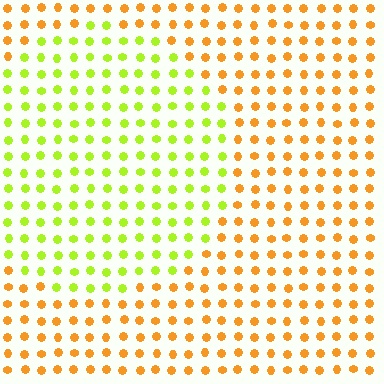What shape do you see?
I see a circle.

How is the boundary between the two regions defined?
The boundary is defined purely by a slight shift in hue (about 49 degrees). Spacing, size, and orientation are identical on both sides.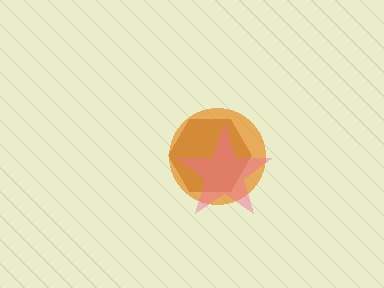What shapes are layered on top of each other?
The layered shapes are: a brown hexagon, an orange circle, a pink star.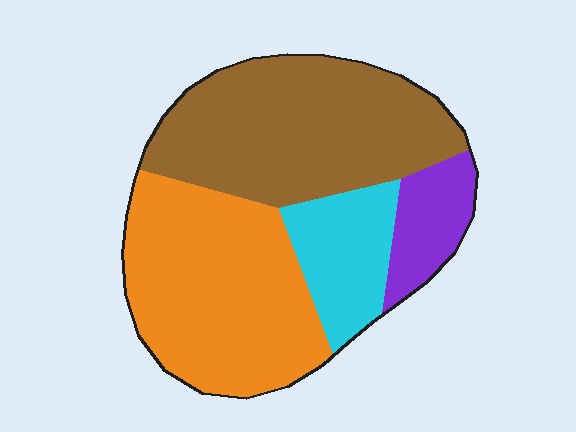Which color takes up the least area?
Purple, at roughly 10%.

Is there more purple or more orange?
Orange.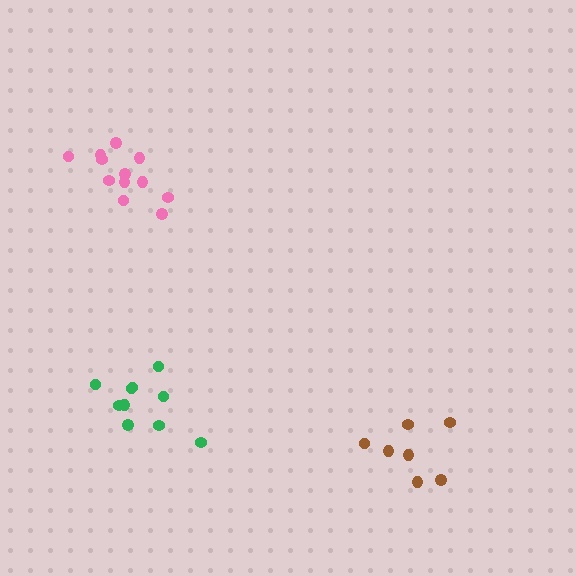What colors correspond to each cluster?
The clusters are colored: pink, brown, green.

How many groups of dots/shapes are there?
There are 3 groups.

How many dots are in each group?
Group 1: 12 dots, Group 2: 7 dots, Group 3: 10 dots (29 total).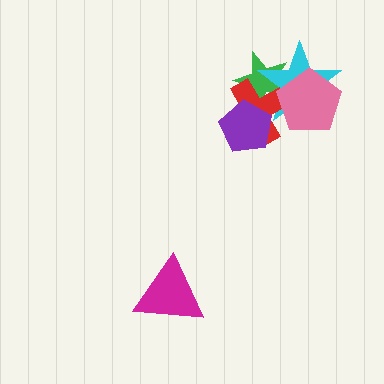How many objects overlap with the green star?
4 objects overlap with the green star.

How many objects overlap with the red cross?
4 objects overlap with the red cross.